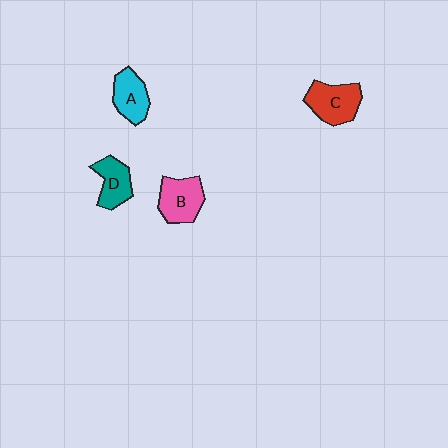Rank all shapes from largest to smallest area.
From largest to smallest: C (red), B (pink), A (cyan), D (teal).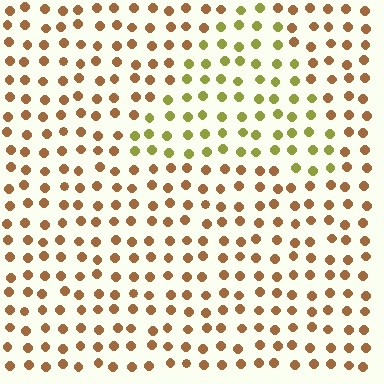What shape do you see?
I see a triangle.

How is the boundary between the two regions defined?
The boundary is defined purely by a slight shift in hue (about 44 degrees). Spacing, size, and orientation are identical on both sides.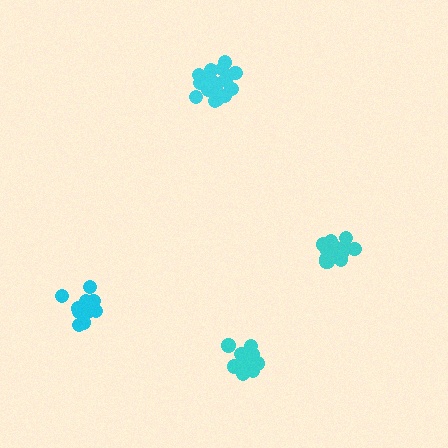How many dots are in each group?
Group 1: 15 dots, Group 2: 13 dots, Group 3: 18 dots, Group 4: 17 dots (63 total).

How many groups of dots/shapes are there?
There are 4 groups.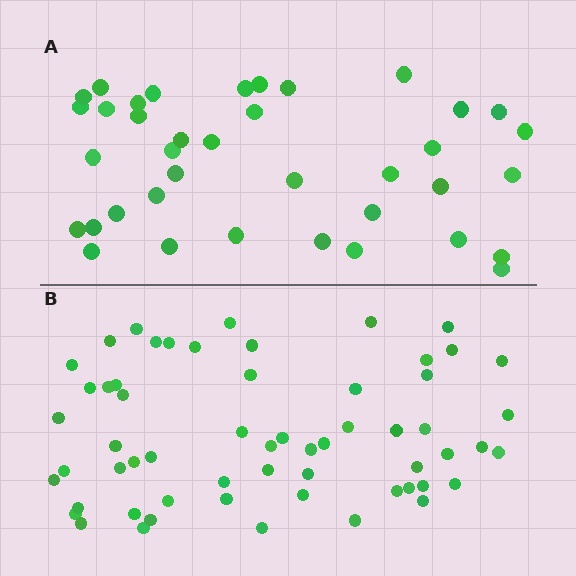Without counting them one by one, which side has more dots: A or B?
Region B (the bottom region) has more dots.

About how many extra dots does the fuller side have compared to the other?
Region B has approximately 20 more dots than region A.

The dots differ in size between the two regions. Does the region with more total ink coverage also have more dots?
No. Region A has more total ink coverage because its dots are larger, but region B actually contains more individual dots. Total area can be misleading — the number of items is what matters here.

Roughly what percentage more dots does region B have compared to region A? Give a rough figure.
About 55% more.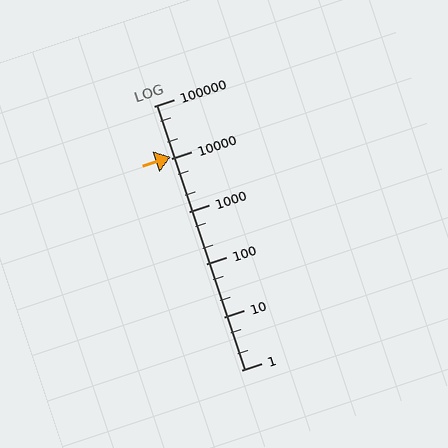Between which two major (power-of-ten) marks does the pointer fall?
The pointer is between 10000 and 100000.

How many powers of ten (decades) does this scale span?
The scale spans 5 decades, from 1 to 100000.